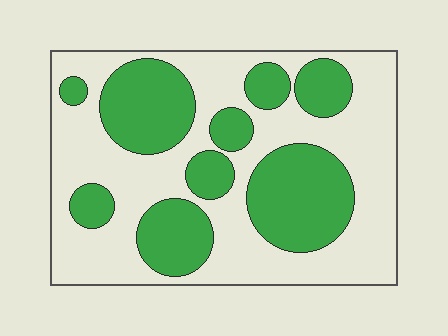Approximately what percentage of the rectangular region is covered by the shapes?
Approximately 40%.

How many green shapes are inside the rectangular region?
9.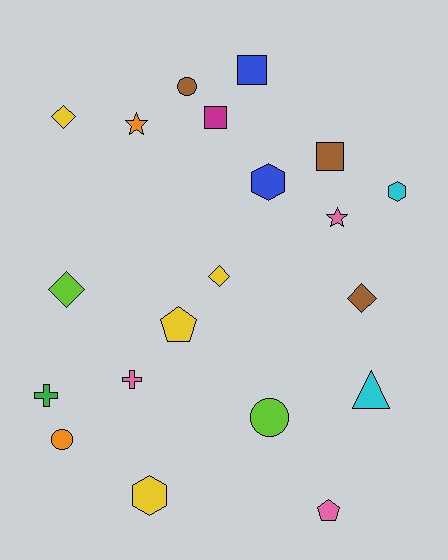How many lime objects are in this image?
There are 2 lime objects.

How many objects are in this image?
There are 20 objects.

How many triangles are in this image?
There is 1 triangle.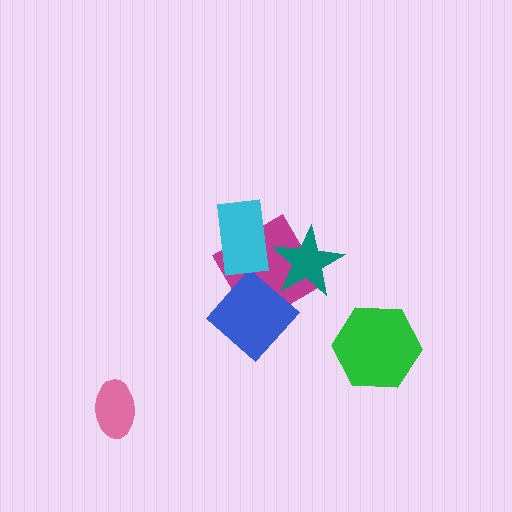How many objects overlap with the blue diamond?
1 object overlaps with the blue diamond.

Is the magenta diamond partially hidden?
Yes, it is partially covered by another shape.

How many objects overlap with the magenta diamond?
3 objects overlap with the magenta diamond.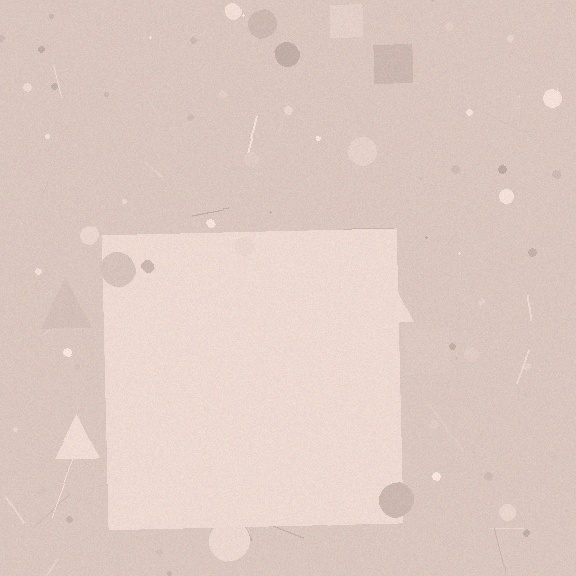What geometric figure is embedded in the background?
A square is embedded in the background.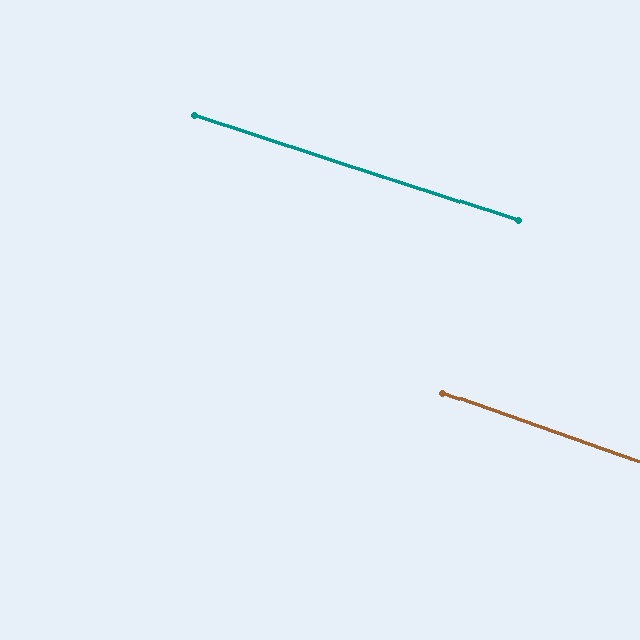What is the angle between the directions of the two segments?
Approximately 1 degree.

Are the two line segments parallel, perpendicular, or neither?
Parallel — their directions differ by only 1.3°.